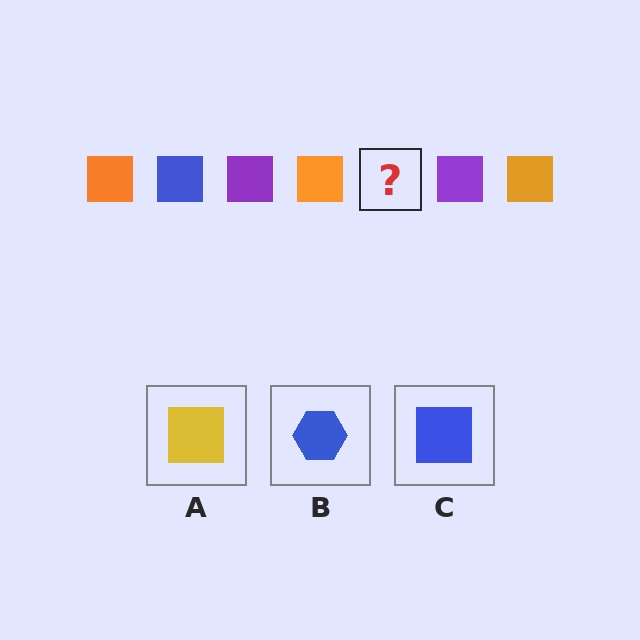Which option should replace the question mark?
Option C.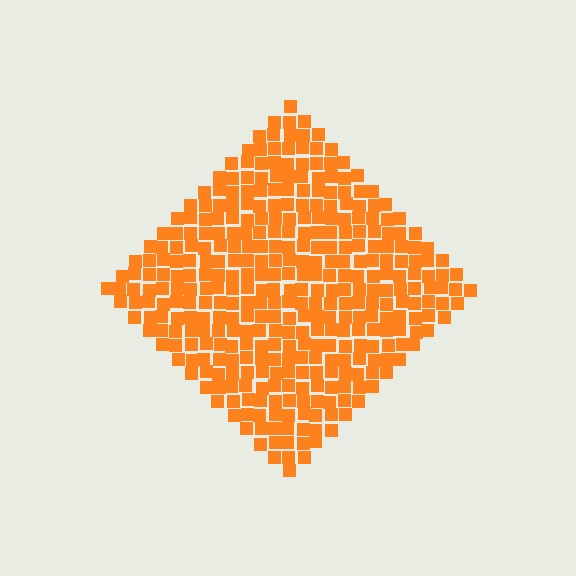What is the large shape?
The large shape is a diamond.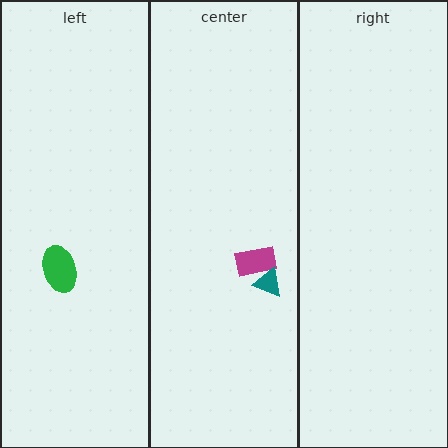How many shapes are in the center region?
2.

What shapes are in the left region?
The green ellipse.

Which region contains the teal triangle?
The center region.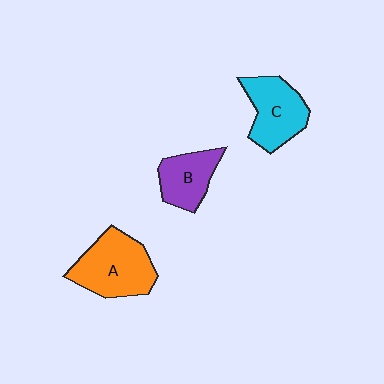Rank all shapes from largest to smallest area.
From largest to smallest: A (orange), C (cyan), B (purple).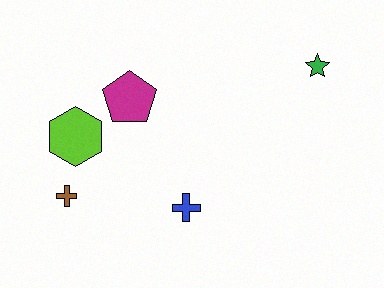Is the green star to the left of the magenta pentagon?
No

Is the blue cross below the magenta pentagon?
Yes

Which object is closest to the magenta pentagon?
The lime hexagon is closest to the magenta pentagon.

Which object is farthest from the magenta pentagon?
The green star is farthest from the magenta pentagon.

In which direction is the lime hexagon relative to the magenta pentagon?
The lime hexagon is to the left of the magenta pentagon.